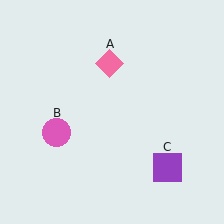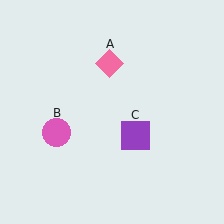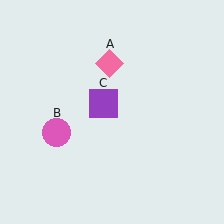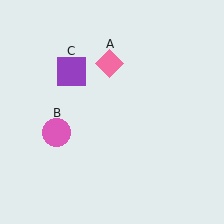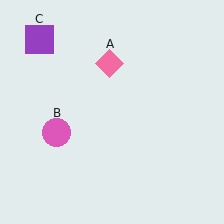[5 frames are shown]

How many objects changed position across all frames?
1 object changed position: purple square (object C).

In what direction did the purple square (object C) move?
The purple square (object C) moved up and to the left.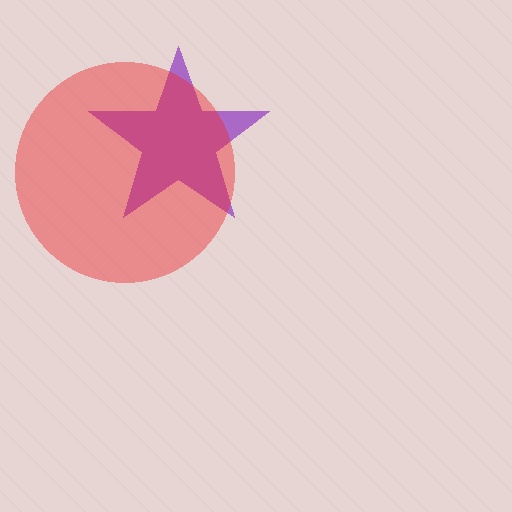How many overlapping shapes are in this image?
There are 2 overlapping shapes in the image.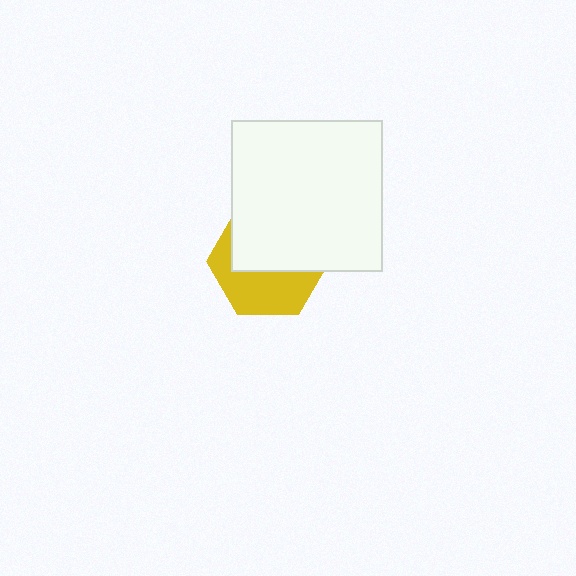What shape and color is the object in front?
The object in front is a white square.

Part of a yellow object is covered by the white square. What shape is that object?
It is a hexagon.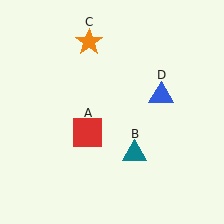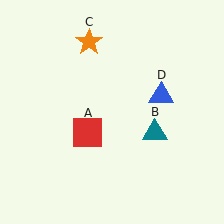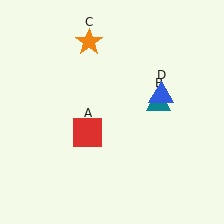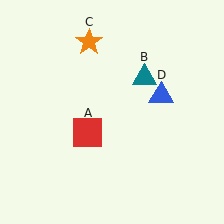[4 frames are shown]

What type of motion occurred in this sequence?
The teal triangle (object B) rotated counterclockwise around the center of the scene.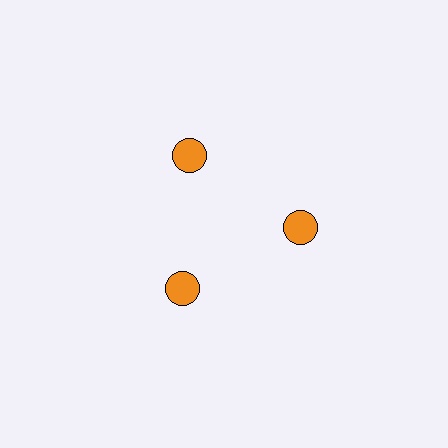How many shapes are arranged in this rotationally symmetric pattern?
There are 3 shapes, arranged in 3 groups of 1.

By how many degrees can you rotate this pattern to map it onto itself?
The pattern maps onto itself every 120 degrees of rotation.